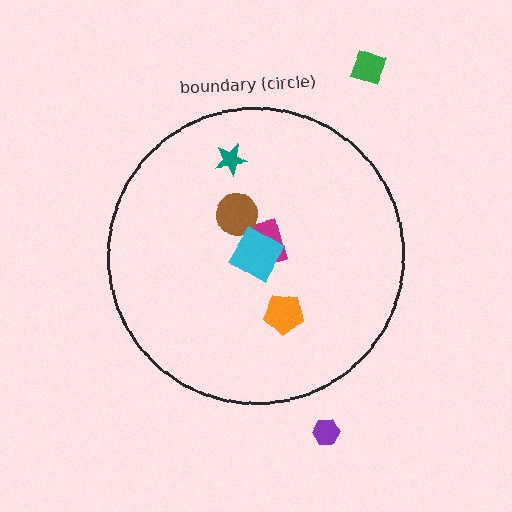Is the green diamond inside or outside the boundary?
Outside.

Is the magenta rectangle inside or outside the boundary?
Inside.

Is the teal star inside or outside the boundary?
Inside.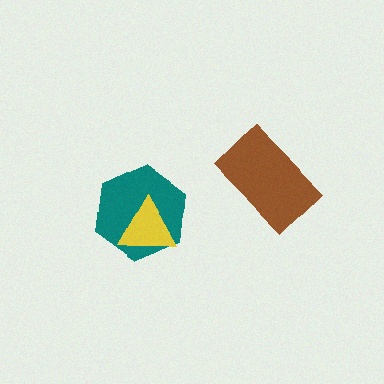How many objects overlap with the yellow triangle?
1 object overlaps with the yellow triangle.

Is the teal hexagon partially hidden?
Yes, it is partially covered by another shape.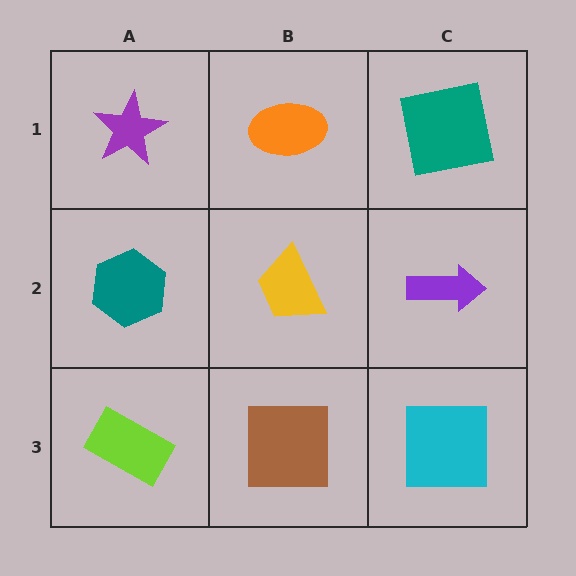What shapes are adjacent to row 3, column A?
A teal hexagon (row 2, column A), a brown square (row 3, column B).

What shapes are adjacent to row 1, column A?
A teal hexagon (row 2, column A), an orange ellipse (row 1, column B).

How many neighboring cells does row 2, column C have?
3.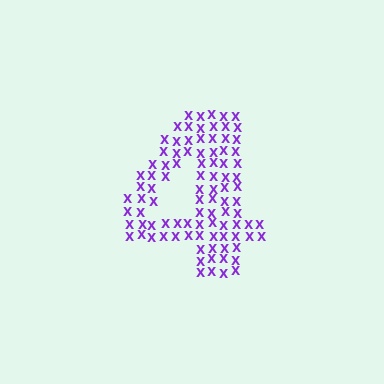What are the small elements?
The small elements are letter X's.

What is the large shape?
The large shape is the digit 4.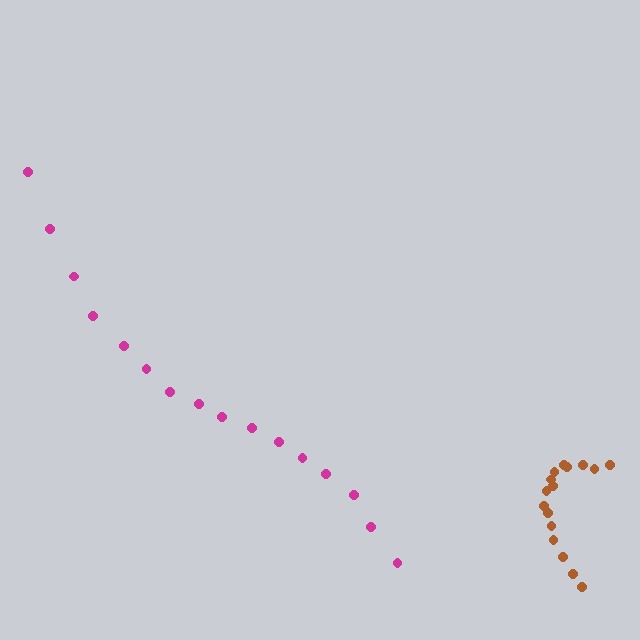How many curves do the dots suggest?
There are 2 distinct paths.